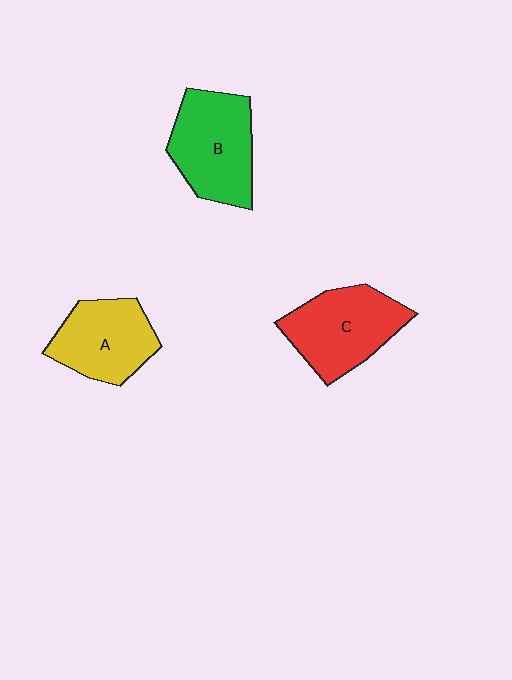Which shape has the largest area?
Shape B (green).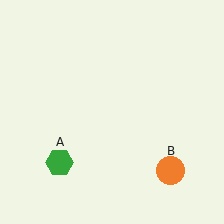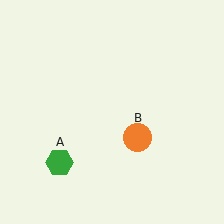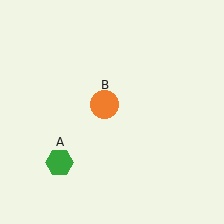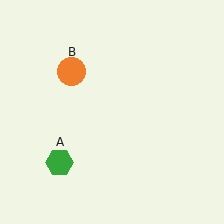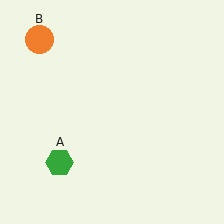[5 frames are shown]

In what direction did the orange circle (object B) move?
The orange circle (object B) moved up and to the left.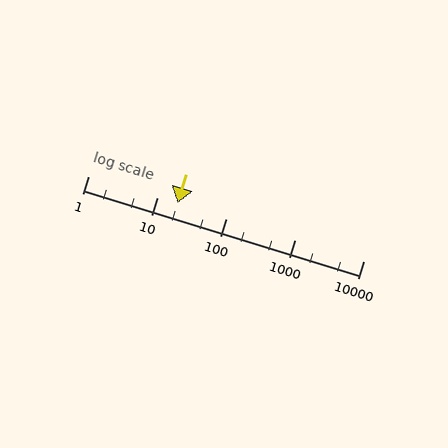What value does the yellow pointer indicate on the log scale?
The pointer indicates approximately 20.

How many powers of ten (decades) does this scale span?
The scale spans 4 decades, from 1 to 10000.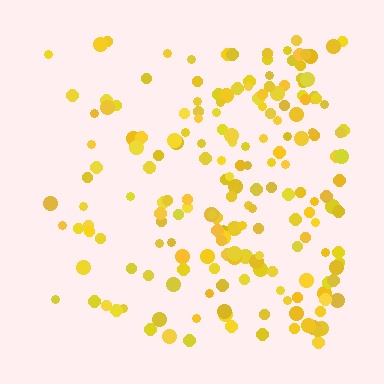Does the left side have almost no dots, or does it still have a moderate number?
Still a moderate number, just noticeably fewer than the right.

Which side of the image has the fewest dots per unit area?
The left.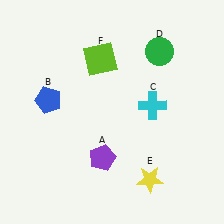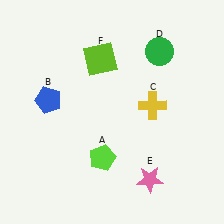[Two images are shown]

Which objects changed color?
A changed from purple to lime. C changed from cyan to yellow. E changed from yellow to pink.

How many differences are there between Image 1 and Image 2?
There are 3 differences between the two images.